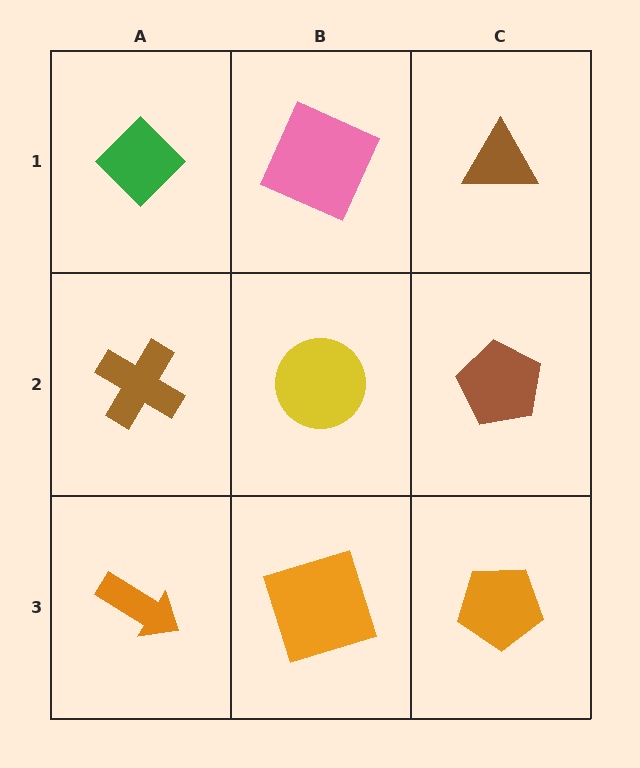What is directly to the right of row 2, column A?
A yellow circle.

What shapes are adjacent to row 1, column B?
A yellow circle (row 2, column B), a green diamond (row 1, column A), a brown triangle (row 1, column C).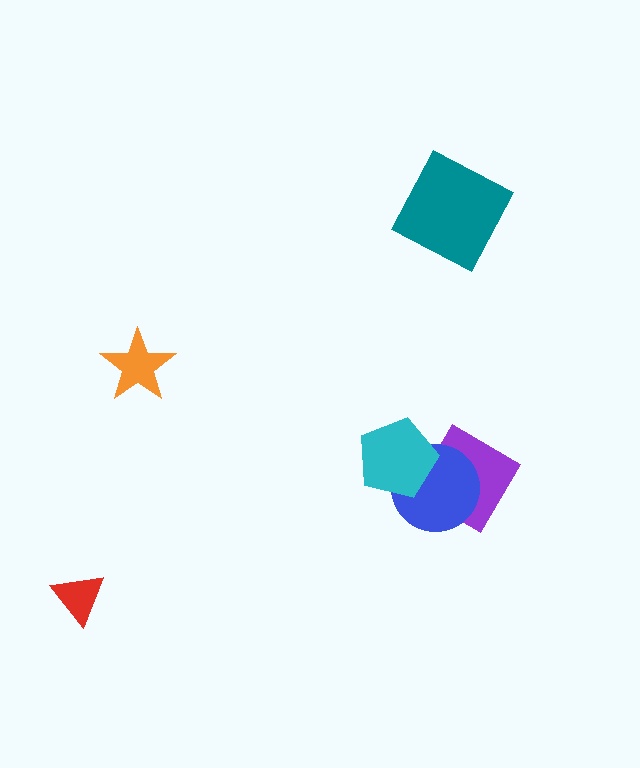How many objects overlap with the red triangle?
0 objects overlap with the red triangle.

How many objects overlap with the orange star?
0 objects overlap with the orange star.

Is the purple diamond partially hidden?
Yes, it is partially covered by another shape.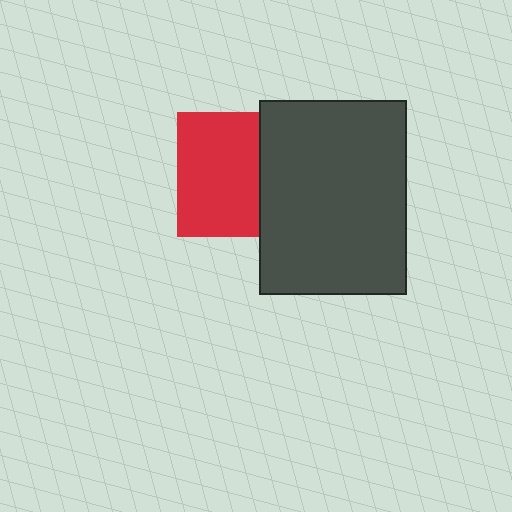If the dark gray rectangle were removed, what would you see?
You would see the complete red square.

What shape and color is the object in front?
The object in front is a dark gray rectangle.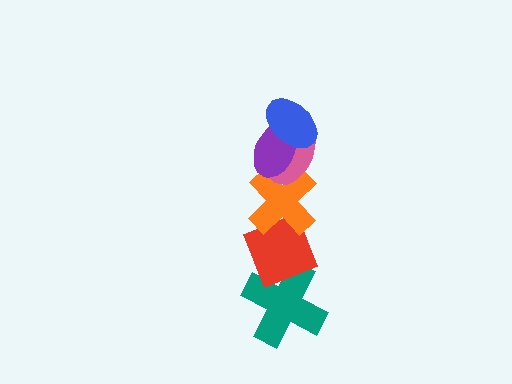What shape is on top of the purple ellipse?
The blue ellipse is on top of the purple ellipse.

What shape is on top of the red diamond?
The orange cross is on top of the red diamond.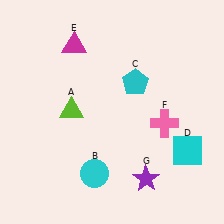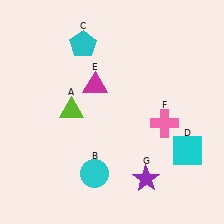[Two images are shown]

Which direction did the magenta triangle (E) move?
The magenta triangle (E) moved down.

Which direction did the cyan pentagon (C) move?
The cyan pentagon (C) moved left.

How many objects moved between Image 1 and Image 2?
2 objects moved between the two images.